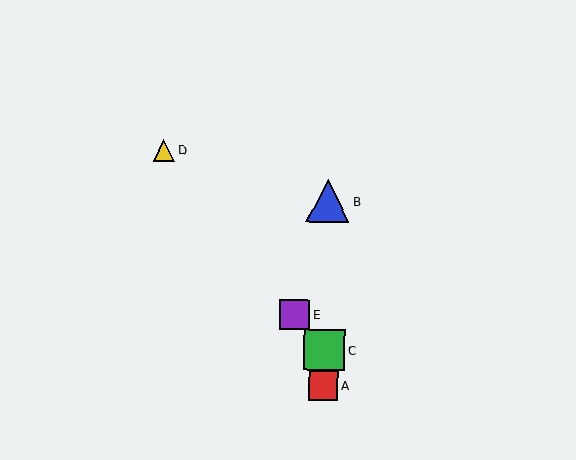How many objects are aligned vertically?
3 objects (A, B, C) are aligned vertically.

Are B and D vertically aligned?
No, B is at x≈328 and D is at x≈164.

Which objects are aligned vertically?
Objects A, B, C are aligned vertically.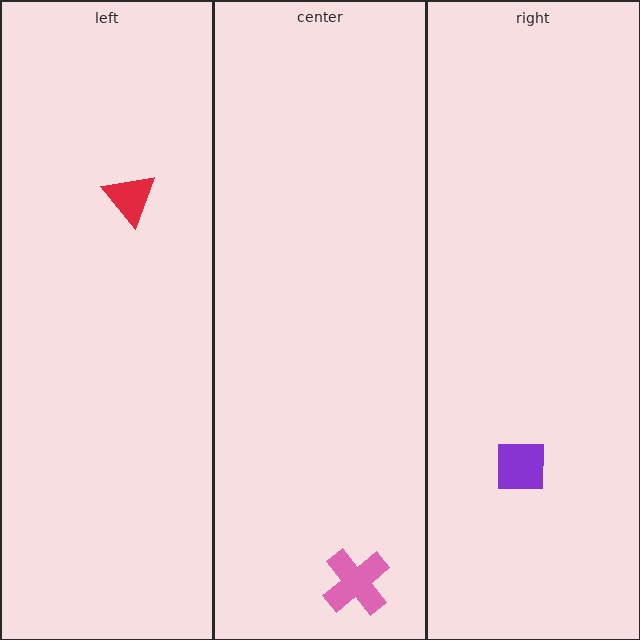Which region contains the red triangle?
The left region.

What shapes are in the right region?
The purple square.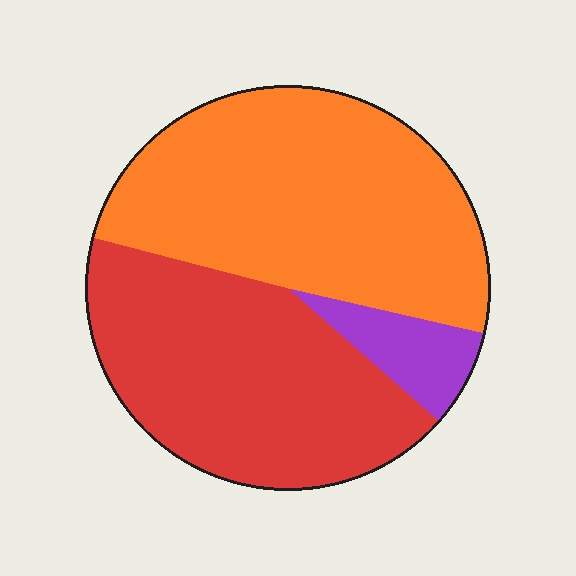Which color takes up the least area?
Purple, at roughly 10%.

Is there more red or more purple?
Red.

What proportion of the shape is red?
Red covers roughly 40% of the shape.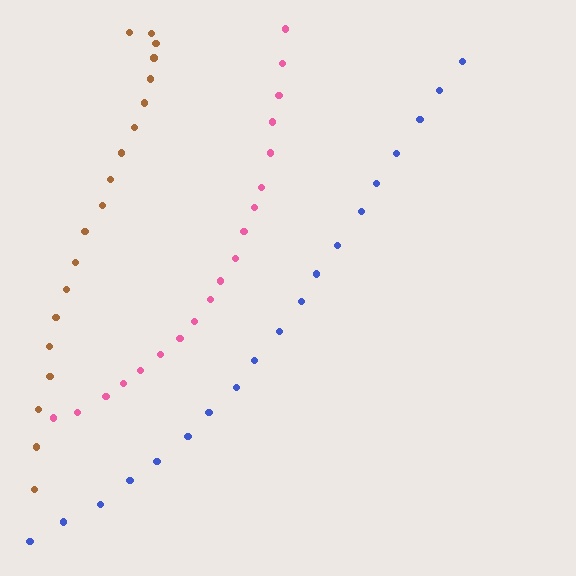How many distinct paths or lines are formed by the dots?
There are 3 distinct paths.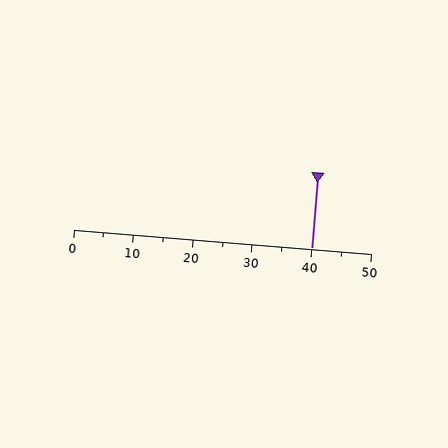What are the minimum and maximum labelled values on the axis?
The axis runs from 0 to 50.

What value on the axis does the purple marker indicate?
The marker indicates approximately 40.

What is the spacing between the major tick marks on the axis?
The major ticks are spaced 10 apart.